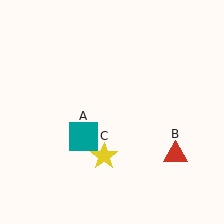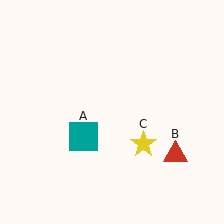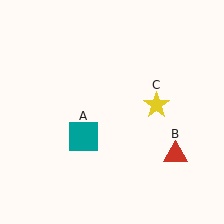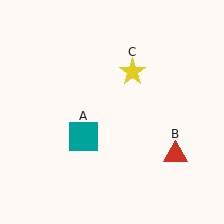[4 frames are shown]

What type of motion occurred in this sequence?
The yellow star (object C) rotated counterclockwise around the center of the scene.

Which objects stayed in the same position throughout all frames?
Teal square (object A) and red triangle (object B) remained stationary.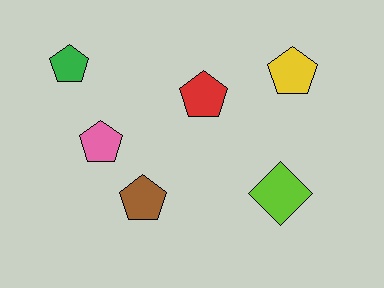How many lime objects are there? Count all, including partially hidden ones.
There is 1 lime object.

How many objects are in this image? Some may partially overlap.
There are 6 objects.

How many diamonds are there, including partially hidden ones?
There is 1 diamond.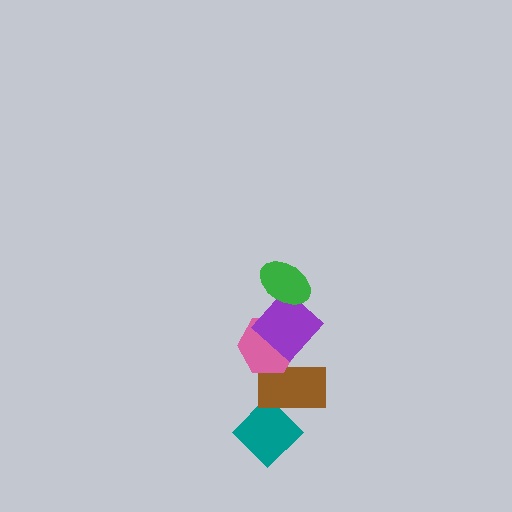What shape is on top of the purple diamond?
The green ellipse is on top of the purple diamond.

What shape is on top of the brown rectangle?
The pink hexagon is on top of the brown rectangle.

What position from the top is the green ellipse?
The green ellipse is 1st from the top.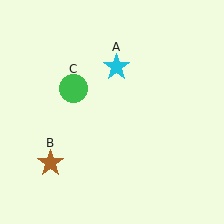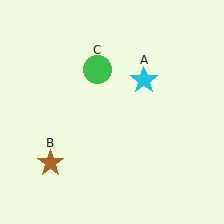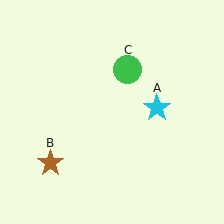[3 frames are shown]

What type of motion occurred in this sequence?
The cyan star (object A), green circle (object C) rotated clockwise around the center of the scene.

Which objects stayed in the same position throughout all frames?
Brown star (object B) remained stationary.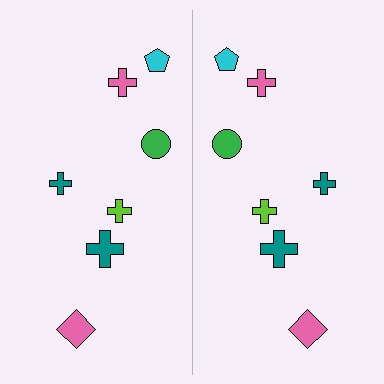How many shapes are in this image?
There are 14 shapes in this image.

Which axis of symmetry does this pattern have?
The pattern has a vertical axis of symmetry running through the center of the image.